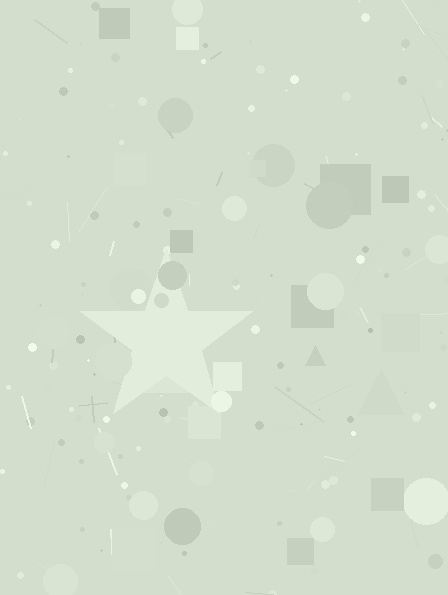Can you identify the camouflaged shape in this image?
The camouflaged shape is a star.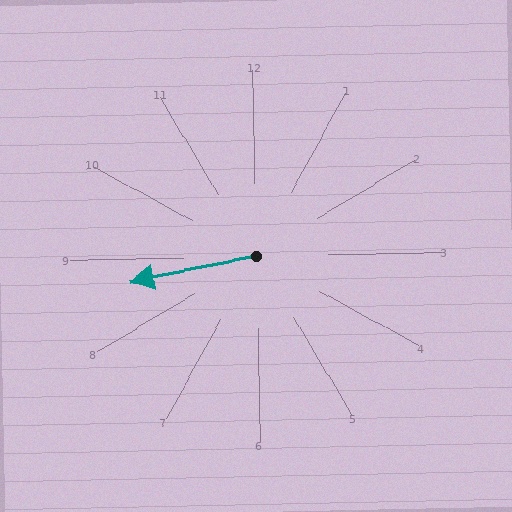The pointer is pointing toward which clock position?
Roughly 9 o'clock.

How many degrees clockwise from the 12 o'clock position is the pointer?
Approximately 260 degrees.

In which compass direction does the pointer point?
West.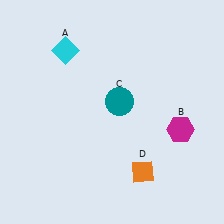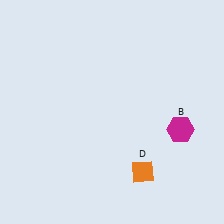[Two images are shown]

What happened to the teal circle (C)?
The teal circle (C) was removed in Image 2. It was in the top-right area of Image 1.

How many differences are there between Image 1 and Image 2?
There are 2 differences between the two images.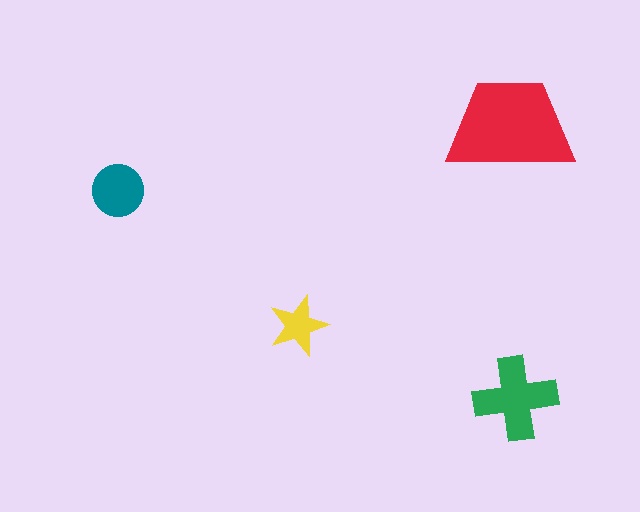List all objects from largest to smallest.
The red trapezoid, the green cross, the teal circle, the yellow star.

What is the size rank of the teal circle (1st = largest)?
3rd.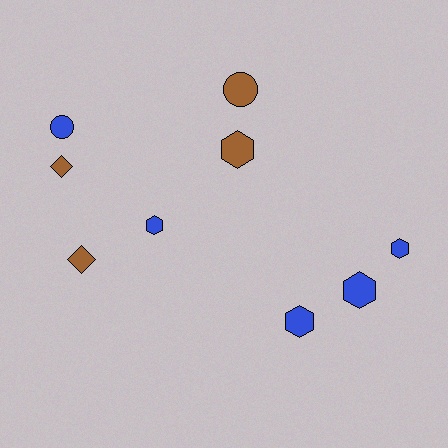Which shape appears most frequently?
Hexagon, with 5 objects.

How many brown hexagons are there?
There is 1 brown hexagon.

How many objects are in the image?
There are 9 objects.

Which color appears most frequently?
Blue, with 5 objects.